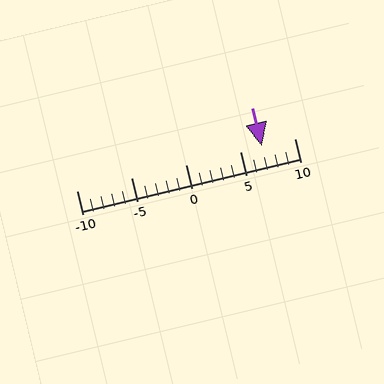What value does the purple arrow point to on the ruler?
The purple arrow points to approximately 7.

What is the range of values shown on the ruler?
The ruler shows values from -10 to 10.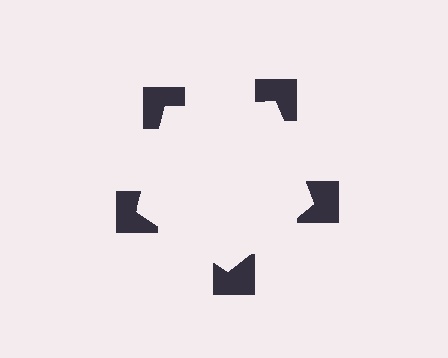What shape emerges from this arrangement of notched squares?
An illusory pentagon — its edges are inferred from the aligned wedge cuts in the notched squares, not physically drawn.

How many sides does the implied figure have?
5 sides.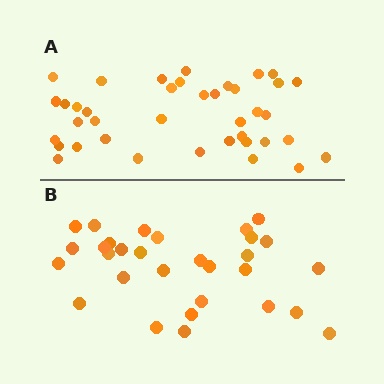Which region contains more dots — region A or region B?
Region A (the top region) has more dots.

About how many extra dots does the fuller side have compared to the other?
Region A has roughly 8 or so more dots than region B.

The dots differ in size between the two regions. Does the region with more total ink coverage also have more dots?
No. Region B has more total ink coverage because its dots are larger, but region A actually contains more individual dots. Total area can be misleading — the number of items is what matters here.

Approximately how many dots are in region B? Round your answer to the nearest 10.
About 30 dots.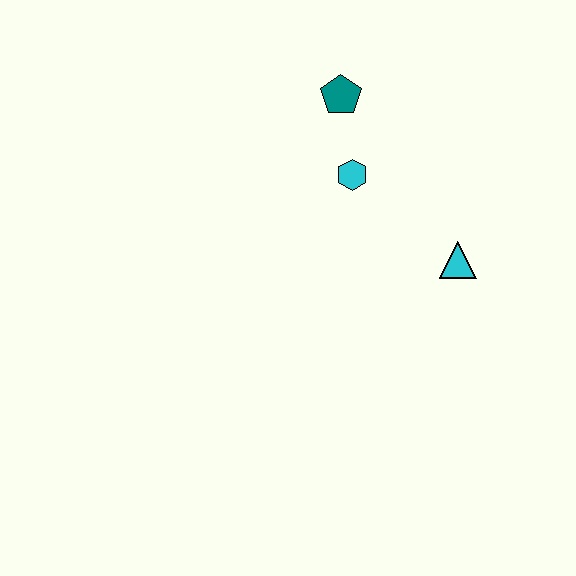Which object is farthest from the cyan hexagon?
The cyan triangle is farthest from the cyan hexagon.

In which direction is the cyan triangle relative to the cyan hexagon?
The cyan triangle is to the right of the cyan hexagon.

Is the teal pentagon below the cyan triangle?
No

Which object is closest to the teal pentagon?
The cyan hexagon is closest to the teal pentagon.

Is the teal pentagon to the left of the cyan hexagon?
Yes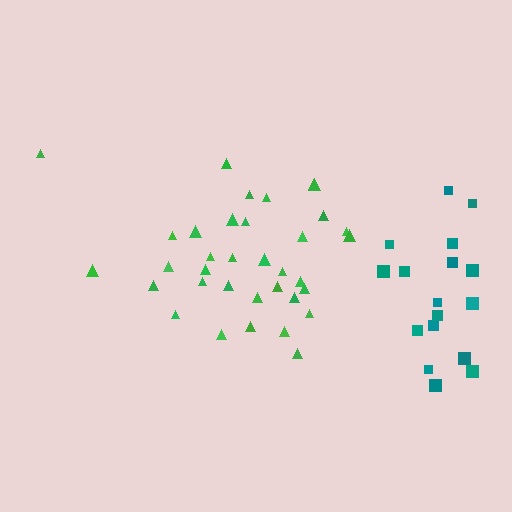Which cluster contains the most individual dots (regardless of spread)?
Green (35).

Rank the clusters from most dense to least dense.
green, teal.